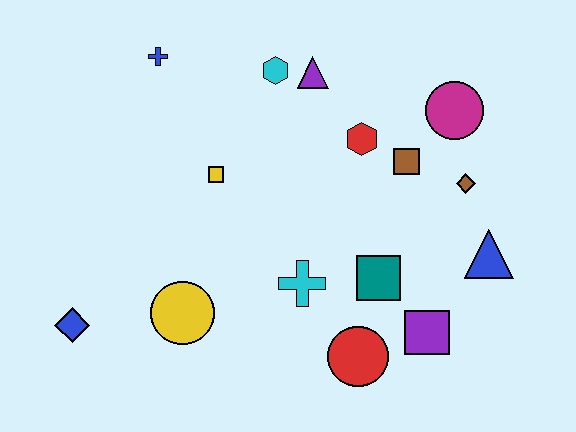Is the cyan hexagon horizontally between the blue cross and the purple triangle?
Yes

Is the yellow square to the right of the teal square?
No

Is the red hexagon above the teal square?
Yes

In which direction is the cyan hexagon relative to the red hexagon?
The cyan hexagon is to the left of the red hexagon.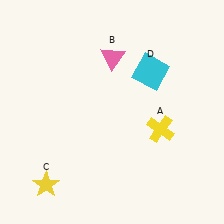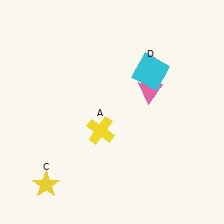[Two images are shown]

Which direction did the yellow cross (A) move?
The yellow cross (A) moved left.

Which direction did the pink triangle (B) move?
The pink triangle (B) moved right.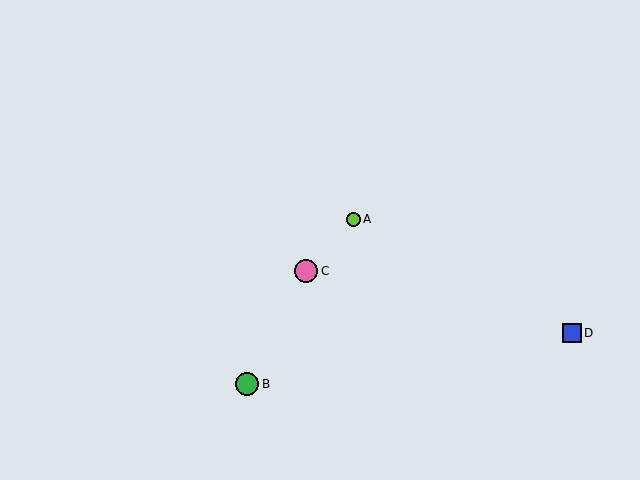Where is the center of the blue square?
The center of the blue square is at (572, 333).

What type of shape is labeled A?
Shape A is a lime circle.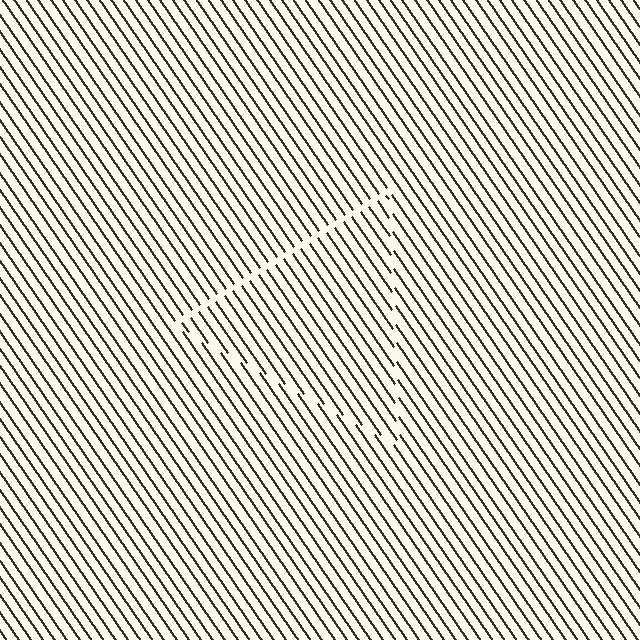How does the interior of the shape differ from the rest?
The interior of the shape contains the same grating, shifted by half a period — the contour is defined by the phase discontinuity where line-ends from the inner and outer gratings abut.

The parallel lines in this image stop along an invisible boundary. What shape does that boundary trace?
An illusory triangle. The interior of the shape contains the same grating, shifted by half a period — the contour is defined by the phase discontinuity where line-ends from the inner and outer gratings abut.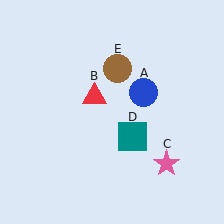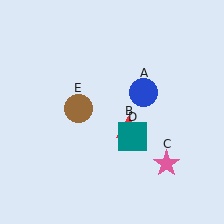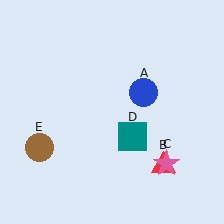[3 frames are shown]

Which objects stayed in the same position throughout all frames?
Blue circle (object A) and pink star (object C) and teal square (object D) remained stationary.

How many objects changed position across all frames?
2 objects changed position: red triangle (object B), brown circle (object E).